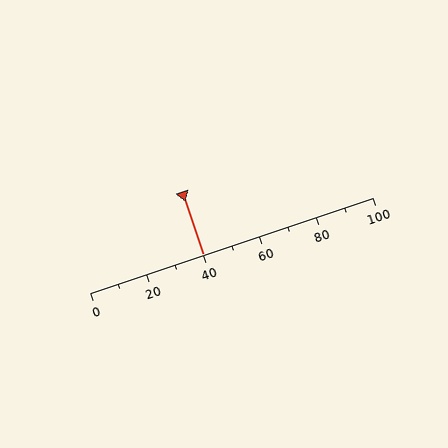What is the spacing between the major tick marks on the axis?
The major ticks are spaced 20 apart.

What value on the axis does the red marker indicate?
The marker indicates approximately 40.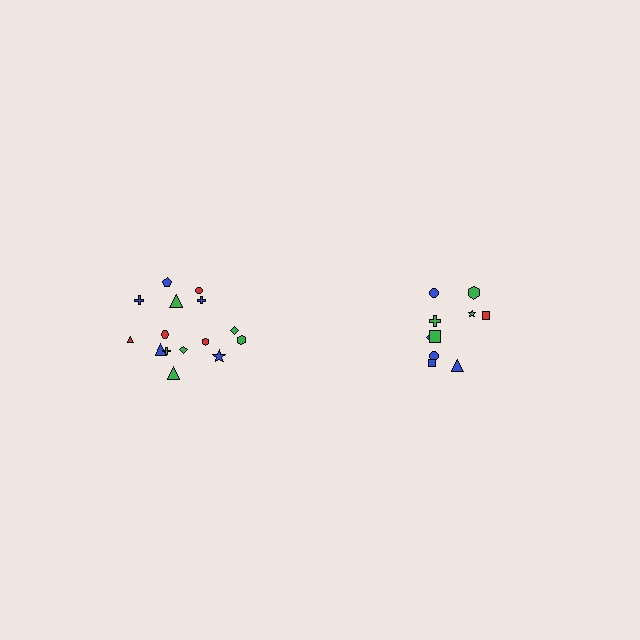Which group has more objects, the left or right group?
The left group.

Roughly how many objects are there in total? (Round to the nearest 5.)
Roughly 25 objects in total.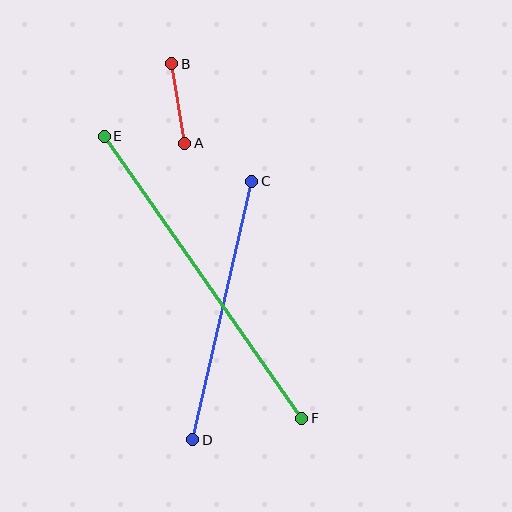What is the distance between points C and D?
The distance is approximately 265 pixels.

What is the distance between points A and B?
The distance is approximately 80 pixels.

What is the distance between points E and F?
The distance is approximately 344 pixels.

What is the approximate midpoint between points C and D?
The midpoint is at approximately (222, 310) pixels.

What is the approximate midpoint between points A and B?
The midpoint is at approximately (178, 104) pixels.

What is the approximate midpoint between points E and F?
The midpoint is at approximately (203, 277) pixels.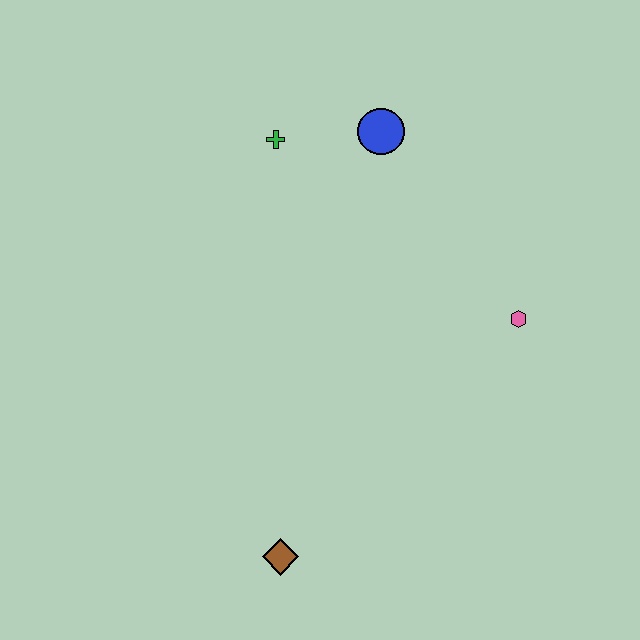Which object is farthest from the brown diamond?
The blue circle is farthest from the brown diamond.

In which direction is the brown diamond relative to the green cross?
The brown diamond is below the green cross.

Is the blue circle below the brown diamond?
No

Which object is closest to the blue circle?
The green cross is closest to the blue circle.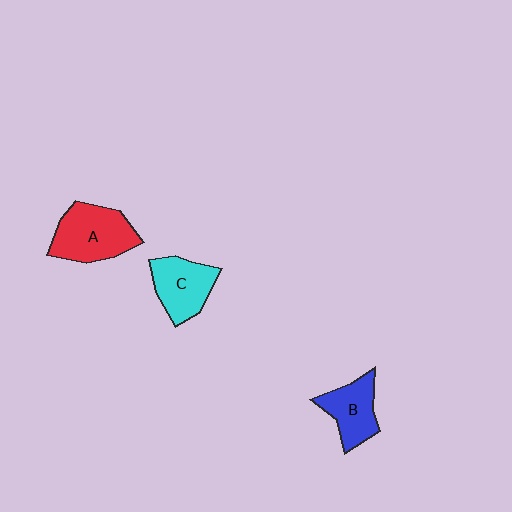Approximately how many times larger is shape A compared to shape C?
Approximately 1.2 times.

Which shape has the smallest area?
Shape B (blue).